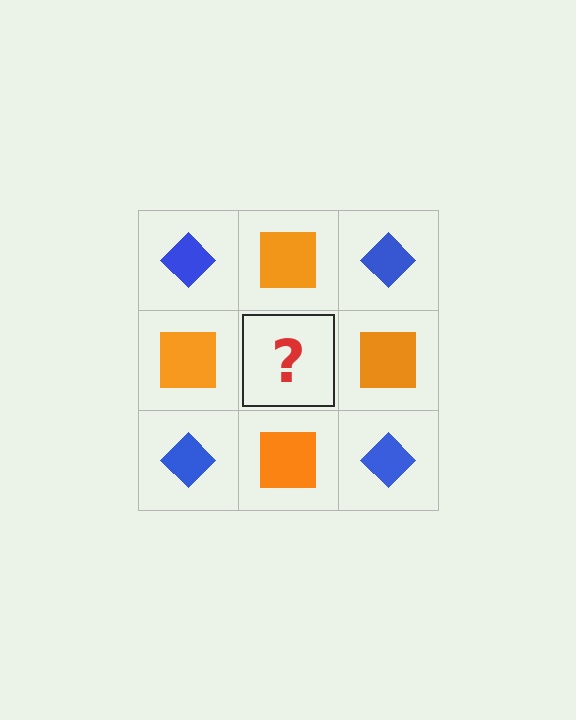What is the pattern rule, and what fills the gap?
The rule is that it alternates blue diamond and orange square in a checkerboard pattern. The gap should be filled with a blue diamond.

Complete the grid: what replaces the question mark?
The question mark should be replaced with a blue diamond.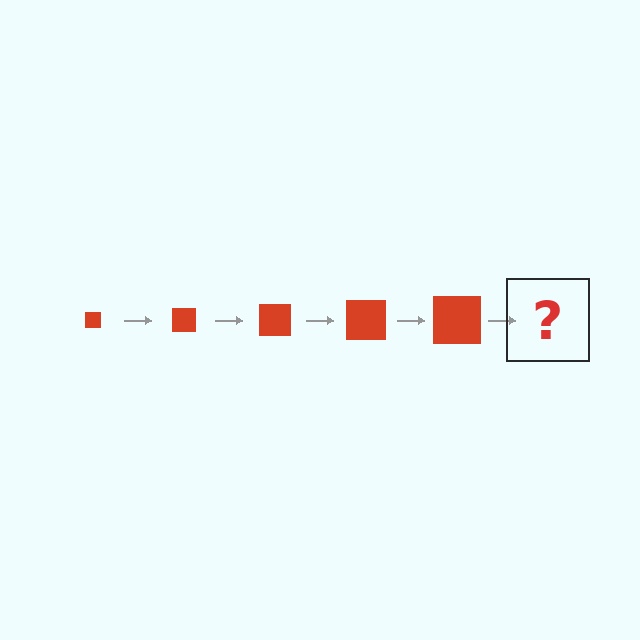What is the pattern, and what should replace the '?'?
The pattern is that the square gets progressively larger each step. The '?' should be a red square, larger than the previous one.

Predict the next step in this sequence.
The next step is a red square, larger than the previous one.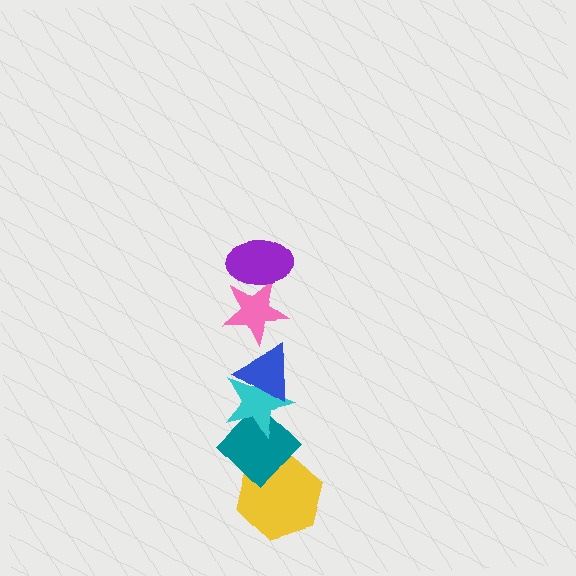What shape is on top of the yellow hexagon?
The teal diamond is on top of the yellow hexagon.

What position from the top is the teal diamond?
The teal diamond is 5th from the top.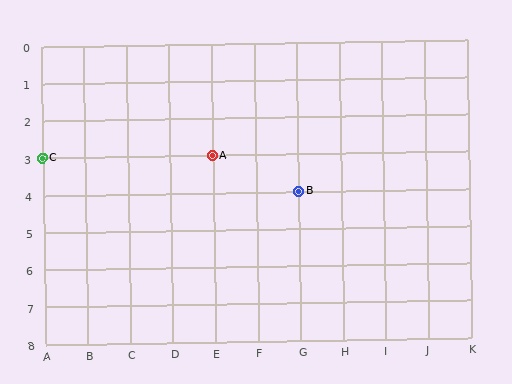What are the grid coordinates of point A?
Point A is at grid coordinates (E, 3).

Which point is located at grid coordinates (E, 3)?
Point A is at (E, 3).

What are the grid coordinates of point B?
Point B is at grid coordinates (G, 4).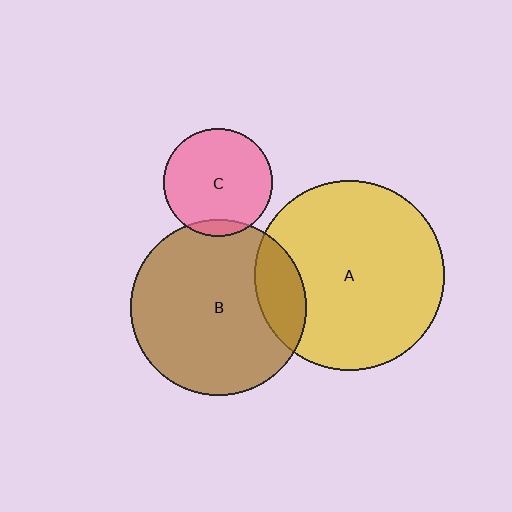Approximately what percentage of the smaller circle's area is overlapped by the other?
Approximately 15%.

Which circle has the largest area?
Circle A (yellow).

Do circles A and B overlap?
Yes.